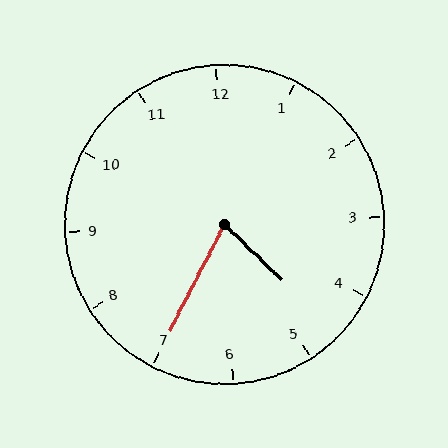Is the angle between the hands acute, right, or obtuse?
It is acute.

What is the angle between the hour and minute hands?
Approximately 72 degrees.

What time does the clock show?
4:35.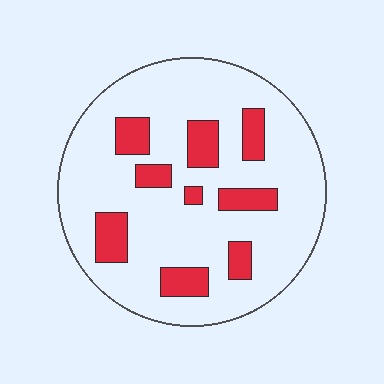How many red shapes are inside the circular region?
9.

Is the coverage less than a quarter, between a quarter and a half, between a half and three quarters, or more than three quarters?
Less than a quarter.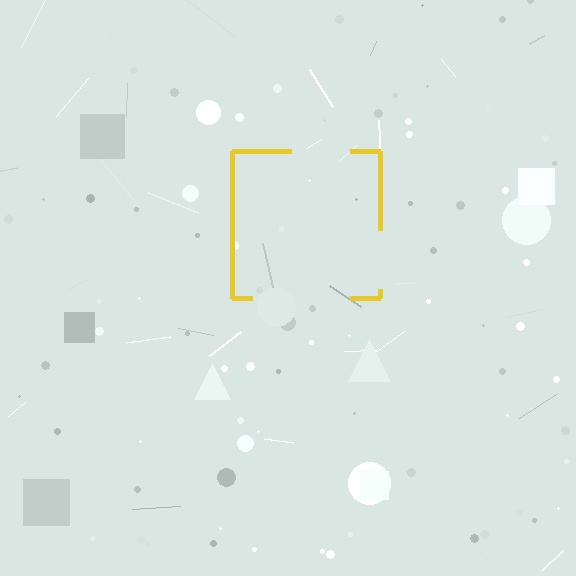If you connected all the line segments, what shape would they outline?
They would outline a square.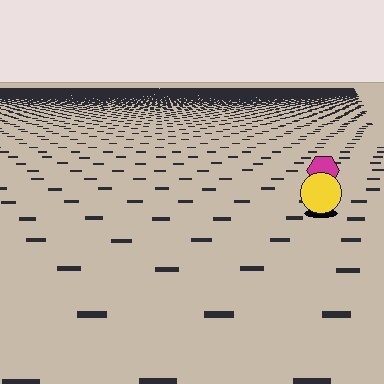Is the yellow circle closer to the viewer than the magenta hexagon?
Yes. The yellow circle is closer — you can tell from the texture gradient: the ground texture is coarser near it.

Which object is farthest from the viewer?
The magenta hexagon is farthest from the viewer. It appears smaller and the ground texture around it is denser.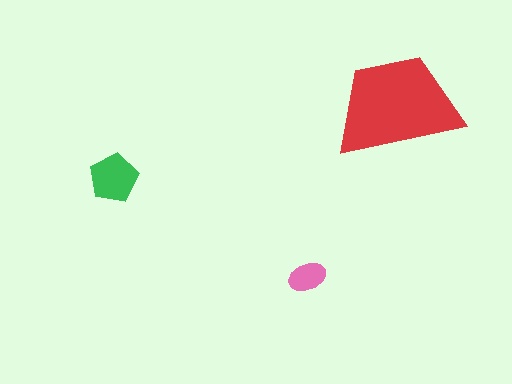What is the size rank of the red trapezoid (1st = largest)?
1st.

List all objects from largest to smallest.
The red trapezoid, the green pentagon, the pink ellipse.